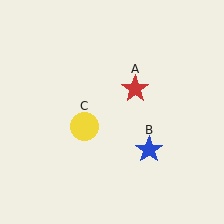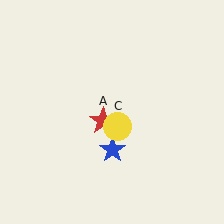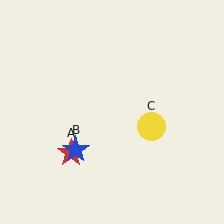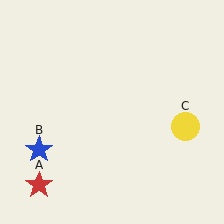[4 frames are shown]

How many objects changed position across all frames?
3 objects changed position: red star (object A), blue star (object B), yellow circle (object C).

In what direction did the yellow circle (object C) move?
The yellow circle (object C) moved right.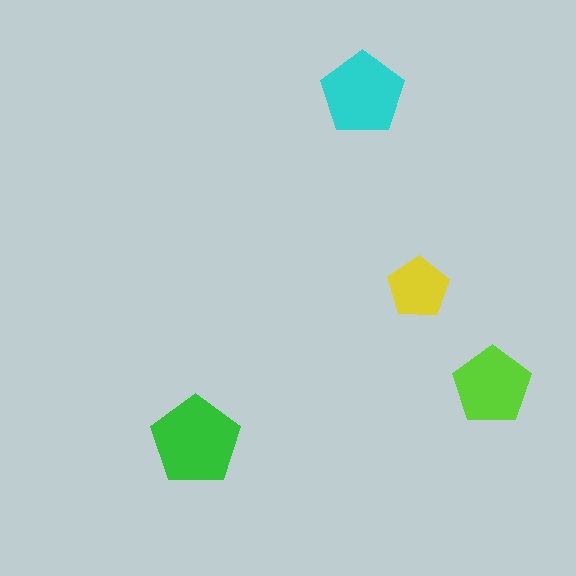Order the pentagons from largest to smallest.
the green one, the cyan one, the lime one, the yellow one.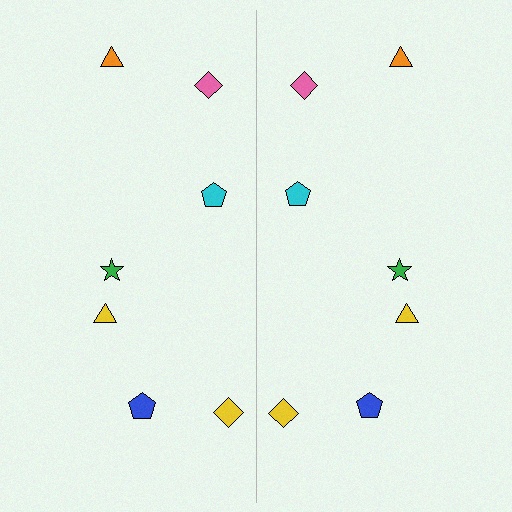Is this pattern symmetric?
Yes, this pattern has bilateral (reflection) symmetry.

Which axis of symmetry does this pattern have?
The pattern has a vertical axis of symmetry running through the center of the image.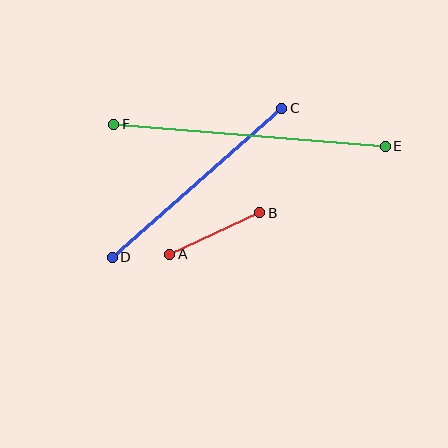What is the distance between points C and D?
The distance is approximately 226 pixels.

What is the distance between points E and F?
The distance is approximately 272 pixels.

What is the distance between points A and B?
The distance is approximately 99 pixels.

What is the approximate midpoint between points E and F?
The midpoint is at approximately (249, 135) pixels.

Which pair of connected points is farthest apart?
Points E and F are farthest apart.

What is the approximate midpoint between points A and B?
The midpoint is at approximately (215, 233) pixels.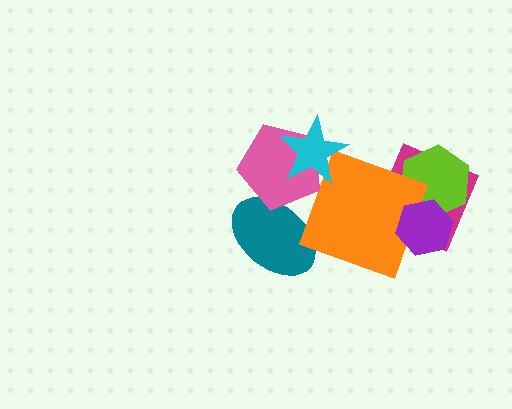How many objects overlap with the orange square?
3 objects overlap with the orange square.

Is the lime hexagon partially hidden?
Yes, it is partially covered by another shape.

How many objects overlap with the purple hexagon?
3 objects overlap with the purple hexagon.